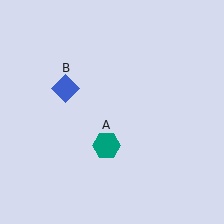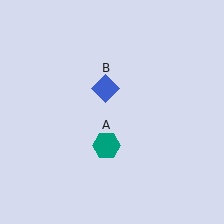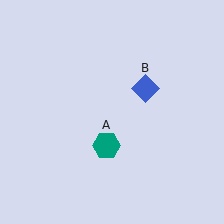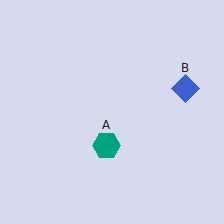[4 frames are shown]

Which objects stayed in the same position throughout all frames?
Teal hexagon (object A) remained stationary.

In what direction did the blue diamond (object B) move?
The blue diamond (object B) moved right.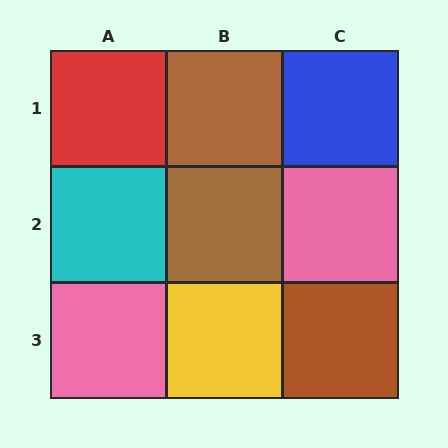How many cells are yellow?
1 cell is yellow.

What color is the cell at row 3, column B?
Yellow.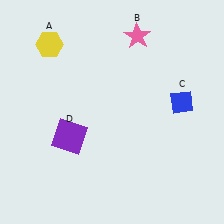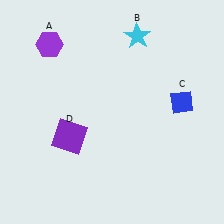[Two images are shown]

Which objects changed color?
A changed from yellow to purple. B changed from pink to cyan.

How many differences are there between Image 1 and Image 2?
There are 2 differences between the two images.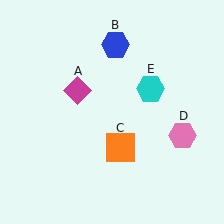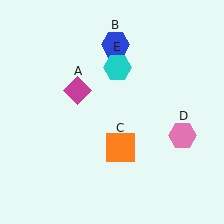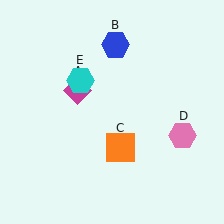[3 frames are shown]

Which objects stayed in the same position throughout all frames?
Magenta diamond (object A) and blue hexagon (object B) and orange square (object C) and pink hexagon (object D) remained stationary.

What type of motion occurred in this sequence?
The cyan hexagon (object E) rotated counterclockwise around the center of the scene.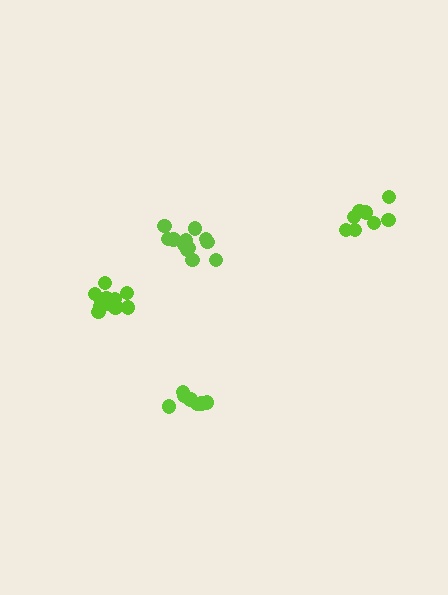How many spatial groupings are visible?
There are 4 spatial groupings.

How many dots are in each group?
Group 1: 8 dots, Group 2: 13 dots, Group 3: 12 dots, Group 4: 8 dots (41 total).